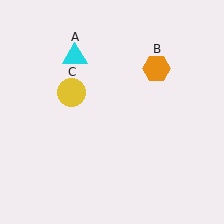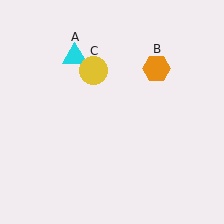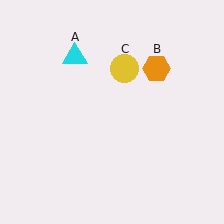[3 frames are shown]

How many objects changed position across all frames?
1 object changed position: yellow circle (object C).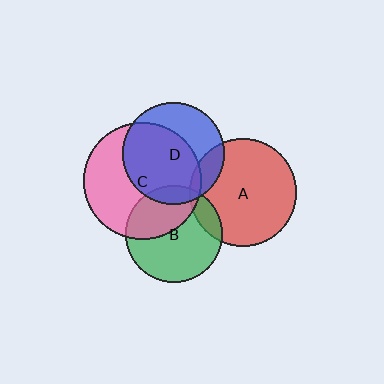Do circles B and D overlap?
Yes.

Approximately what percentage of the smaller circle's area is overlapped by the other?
Approximately 10%.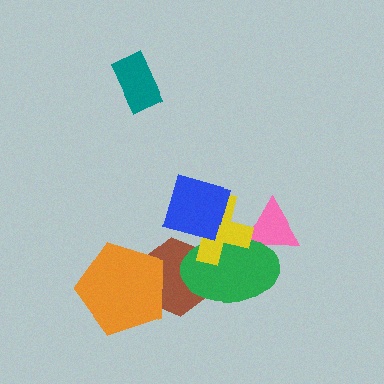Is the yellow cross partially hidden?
Yes, it is partially covered by another shape.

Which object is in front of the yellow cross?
The blue diamond is in front of the yellow cross.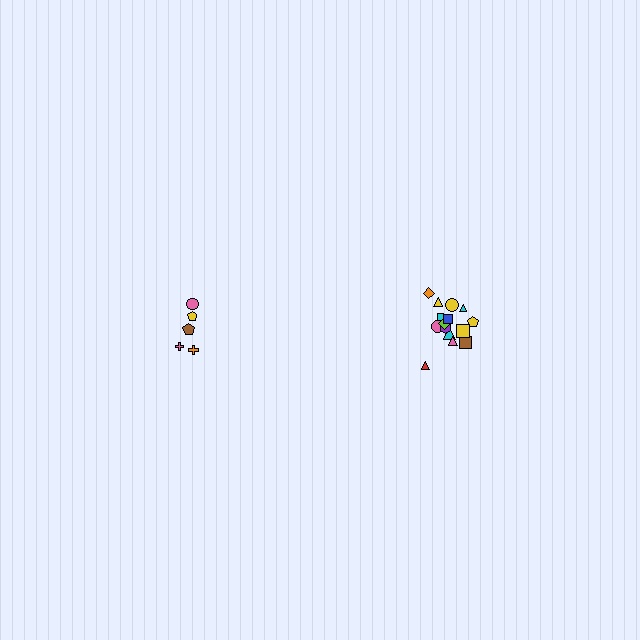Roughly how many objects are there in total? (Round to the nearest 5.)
Roughly 20 objects in total.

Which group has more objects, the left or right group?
The right group.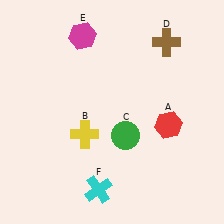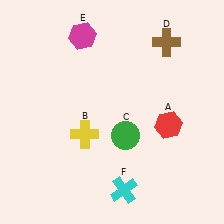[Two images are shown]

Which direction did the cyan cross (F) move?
The cyan cross (F) moved right.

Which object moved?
The cyan cross (F) moved right.